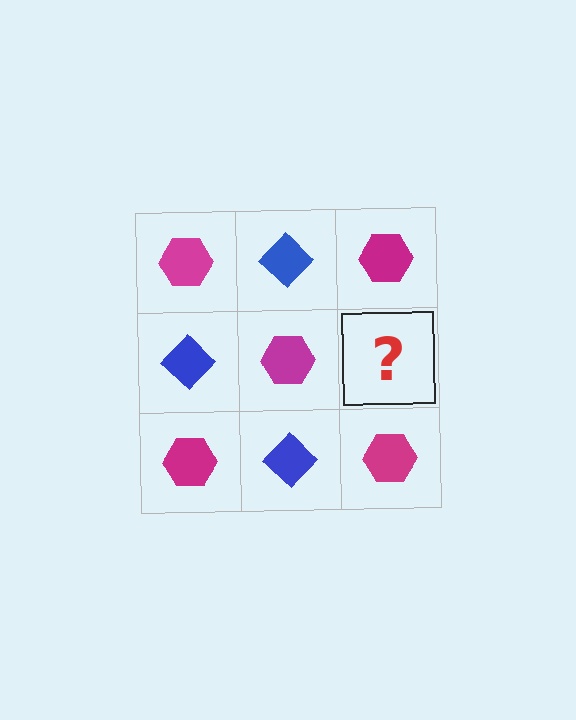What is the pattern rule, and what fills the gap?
The rule is that it alternates magenta hexagon and blue diamond in a checkerboard pattern. The gap should be filled with a blue diamond.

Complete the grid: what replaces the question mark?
The question mark should be replaced with a blue diamond.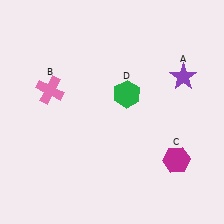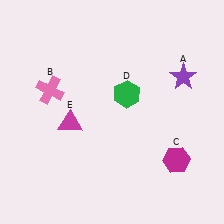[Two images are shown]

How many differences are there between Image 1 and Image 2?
There is 1 difference between the two images.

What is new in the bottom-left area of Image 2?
A magenta triangle (E) was added in the bottom-left area of Image 2.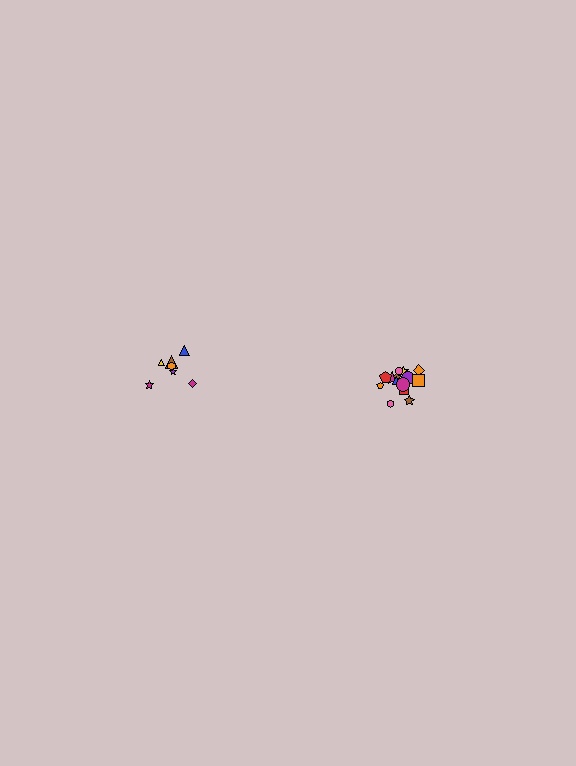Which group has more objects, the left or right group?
The right group.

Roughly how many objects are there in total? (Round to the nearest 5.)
Roughly 20 objects in total.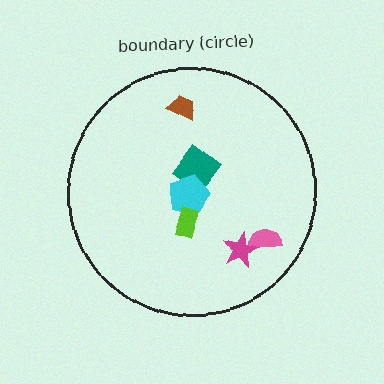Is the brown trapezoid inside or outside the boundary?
Inside.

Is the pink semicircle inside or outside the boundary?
Inside.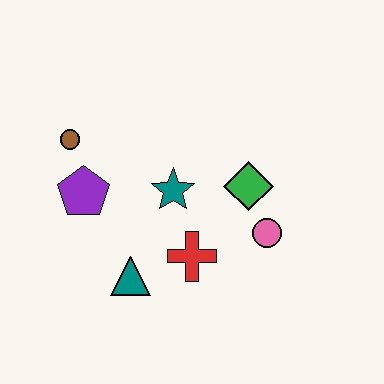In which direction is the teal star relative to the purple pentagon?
The teal star is to the right of the purple pentagon.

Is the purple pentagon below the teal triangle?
No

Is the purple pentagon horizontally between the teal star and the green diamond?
No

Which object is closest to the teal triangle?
The red cross is closest to the teal triangle.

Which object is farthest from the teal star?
The brown circle is farthest from the teal star.